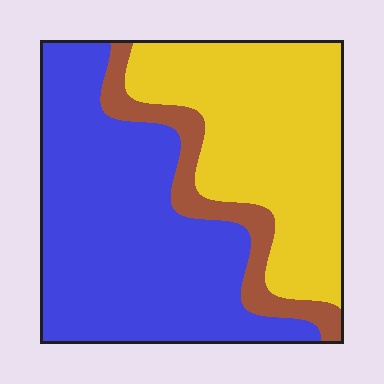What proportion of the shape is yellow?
Yellow takes up between a quarter and a half of the shape.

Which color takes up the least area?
Brown, at roughly 10%.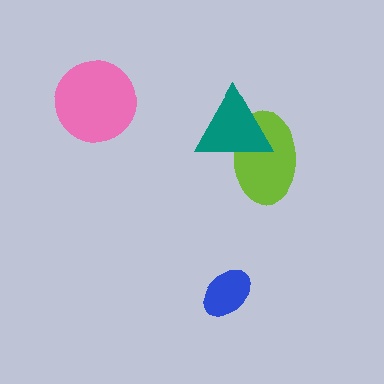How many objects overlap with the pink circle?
0 objects overlap with the pink circle.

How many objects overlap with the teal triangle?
1 object overlaps with the teal triangle.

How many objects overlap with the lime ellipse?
1 object overlaps with the lime ellipse.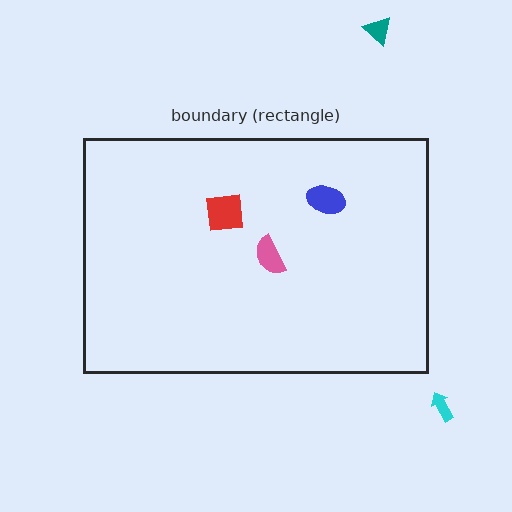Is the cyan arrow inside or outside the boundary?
Outside.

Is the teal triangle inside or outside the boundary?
Outside.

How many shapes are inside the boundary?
3 inside, 2 outside.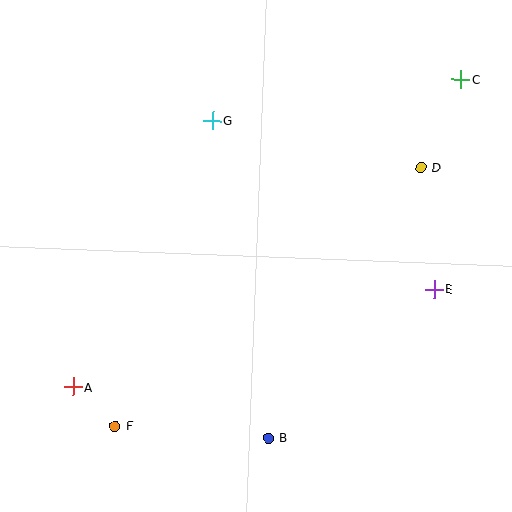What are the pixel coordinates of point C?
Point C is at (461, 79).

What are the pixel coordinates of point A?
Point A is at (73, 387).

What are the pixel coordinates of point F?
Point F is at (115, 426).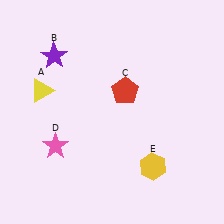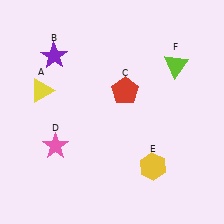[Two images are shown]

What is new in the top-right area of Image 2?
A lime triangle (F) was added in the top-right area of Image 2.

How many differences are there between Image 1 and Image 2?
There is 1 difference between the two images.